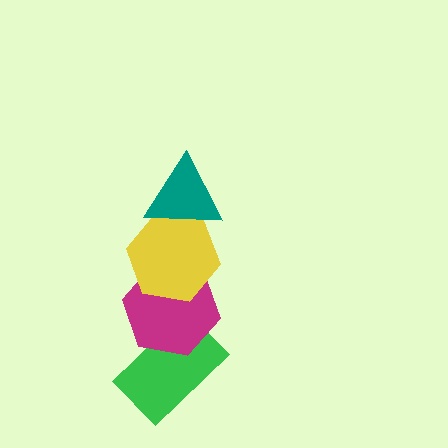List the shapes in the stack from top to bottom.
From top to bottom: the teal triangle, the yellow hexagon, the magenta hexagon, the green rectangle.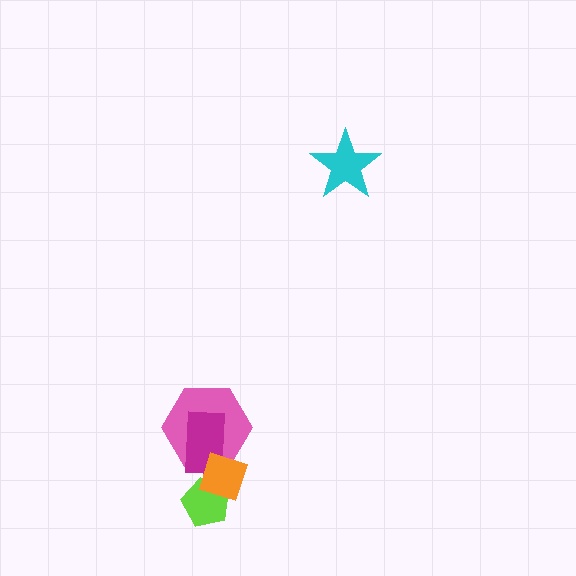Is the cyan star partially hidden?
No, no other shape covers it.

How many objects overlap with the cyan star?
0 objects overlap with the cyan star.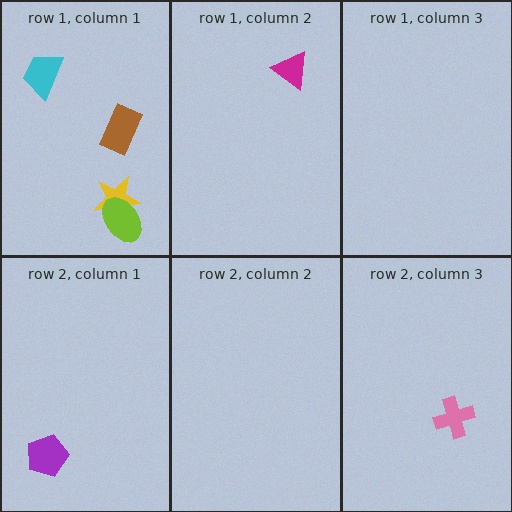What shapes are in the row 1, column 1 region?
The yellow star, the cyan trapezoid, the brown rectangle, the lime ellipse.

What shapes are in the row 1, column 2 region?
The magenta triangle.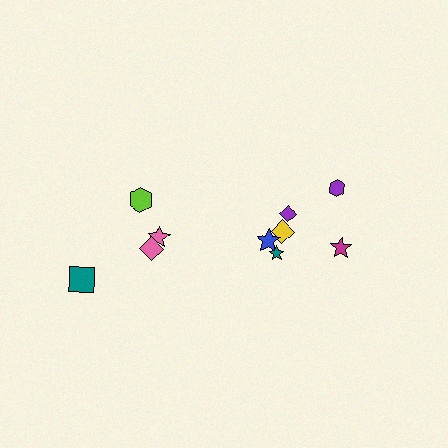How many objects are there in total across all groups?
There are 10 objects.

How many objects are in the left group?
There are 4 objects.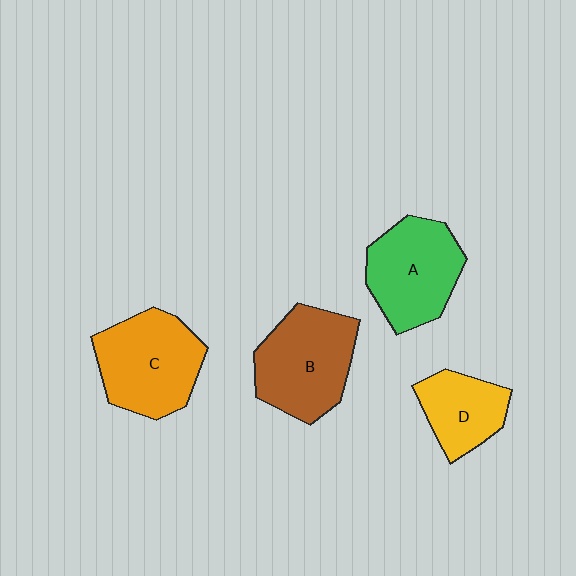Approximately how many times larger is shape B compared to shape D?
Approximately 1.6 times.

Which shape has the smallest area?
Shape D (yellow).